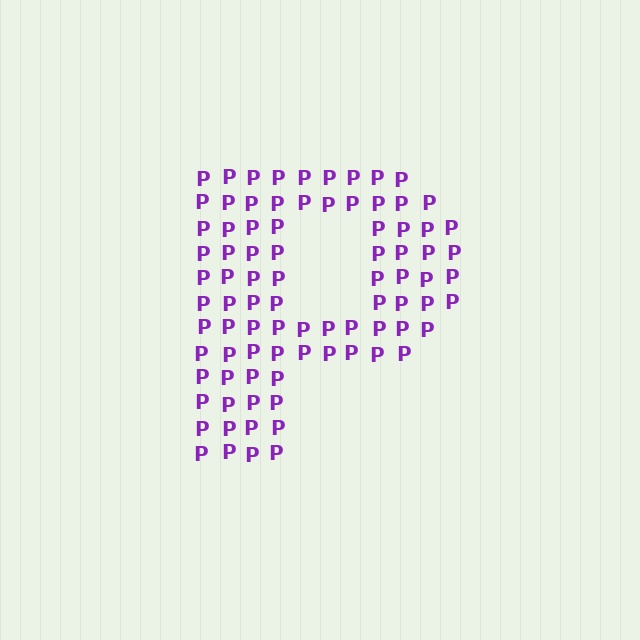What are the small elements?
The small elements are letter P's.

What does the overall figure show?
The overall figure shows the letter P.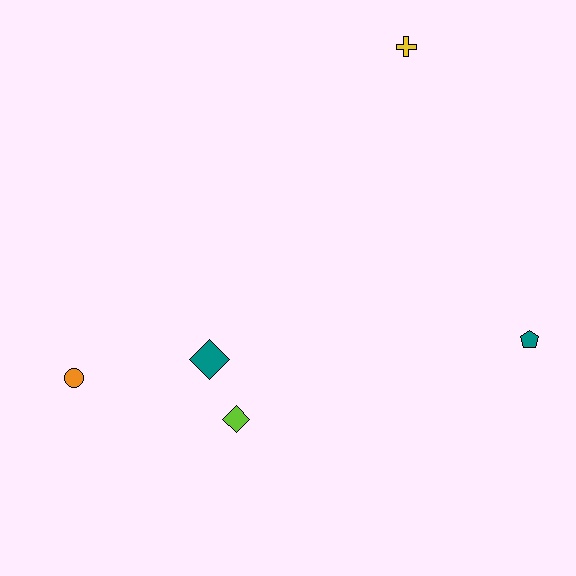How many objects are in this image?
There are 5 objects.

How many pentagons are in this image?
There is 1 pentagon.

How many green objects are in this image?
There are no green objects.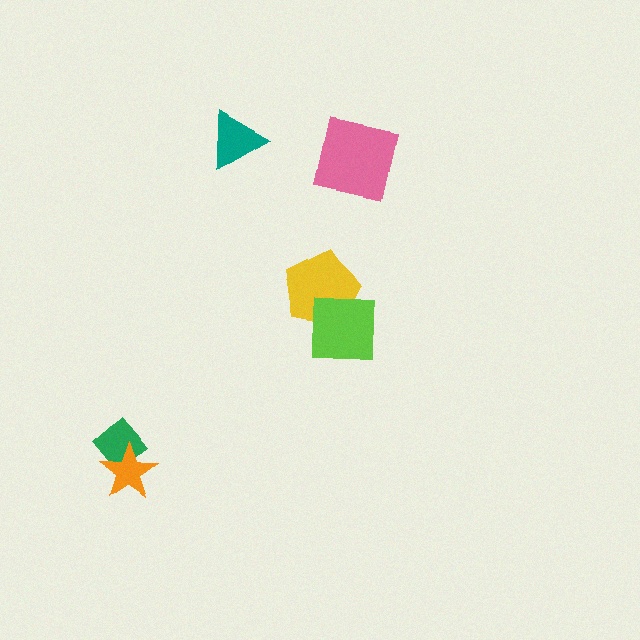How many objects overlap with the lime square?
1 object overlaps with the lime square.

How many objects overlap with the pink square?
0 objects overlap with the pink square.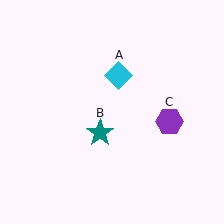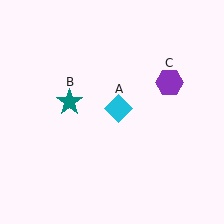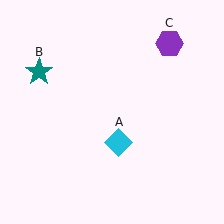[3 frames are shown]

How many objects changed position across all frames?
3 objects changed position: cyan diamond (object A), teal star (object B), purple hexagon (object C).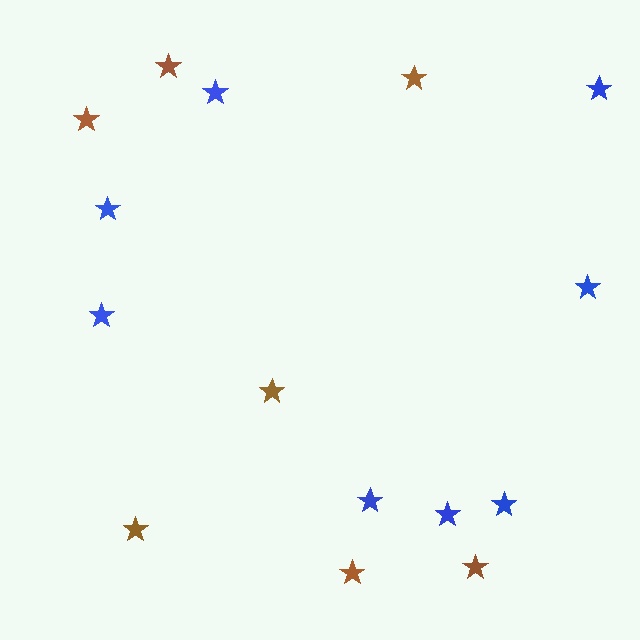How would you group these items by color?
There are 2 groups: one group of blue stars (8) and one group of brown stars (7).